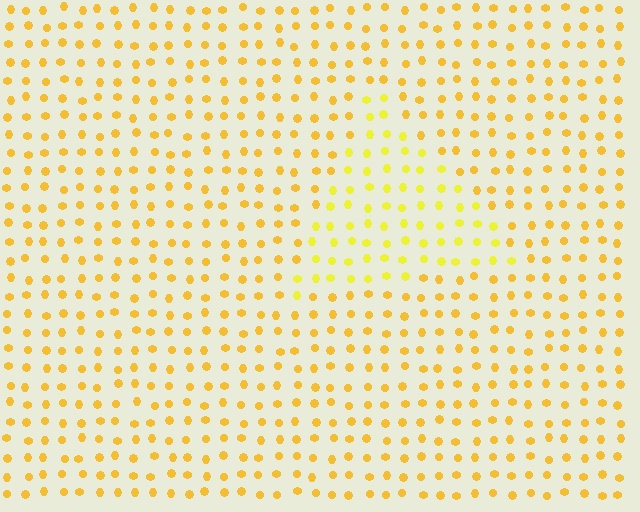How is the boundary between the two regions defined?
The boundary is defined purely by a slight shift in hue (about 19 degrees). Spacing, size, and orientation are identical on both sides.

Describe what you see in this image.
The image is filled with small yellow elements in a uniform arrangement. A triangle-shaped region is visible where the elements are tinted to a slightly different hue, forming a subtle color boundary.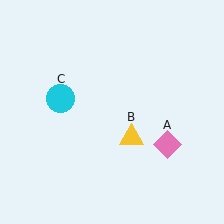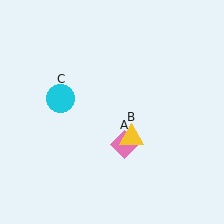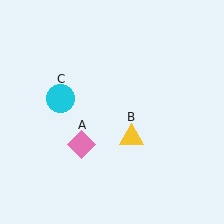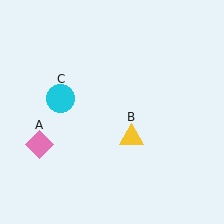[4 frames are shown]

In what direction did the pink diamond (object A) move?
The pink diamond (object A) moved left.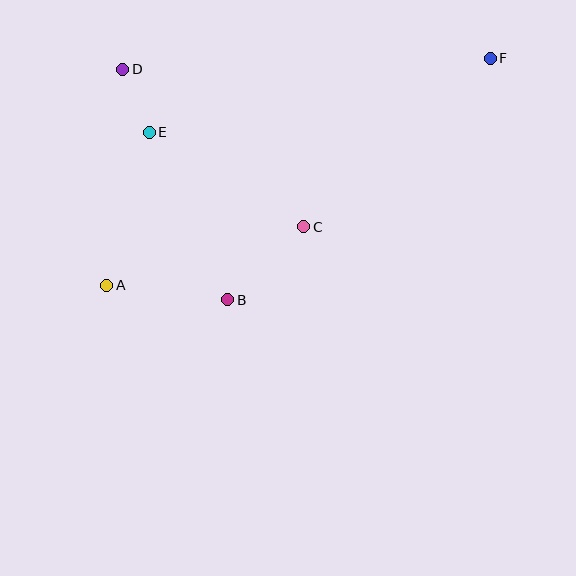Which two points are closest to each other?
Points D and E are closest to each other.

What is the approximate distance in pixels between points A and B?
The distance between A and B is approximately 122 pixels.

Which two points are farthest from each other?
Points A and F are farthest from each other.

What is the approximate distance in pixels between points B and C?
The distance between B and C is approximately 105 pixels.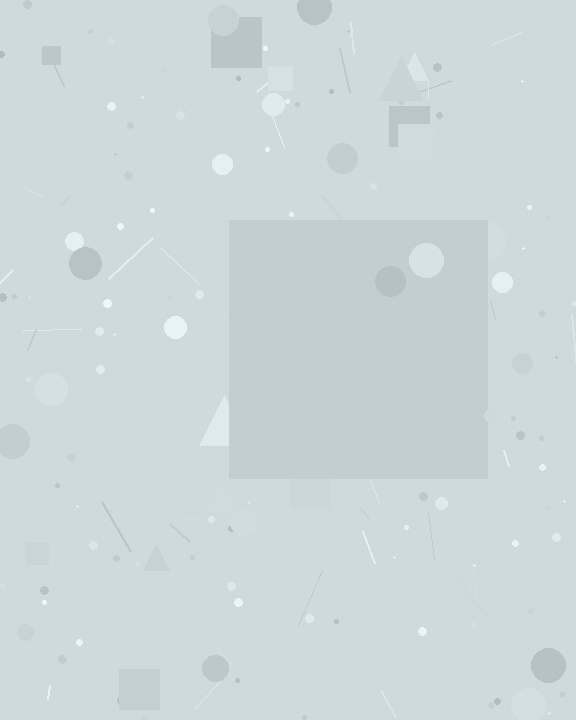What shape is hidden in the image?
A square is hidden in the image.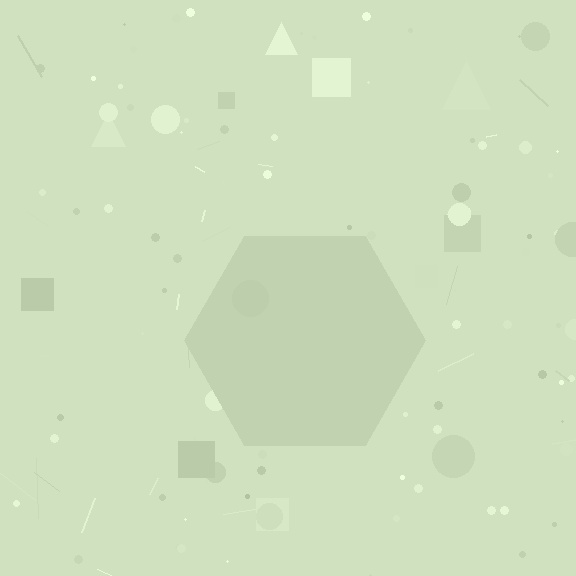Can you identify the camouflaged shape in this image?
The camouflaged shape is a hexagon.